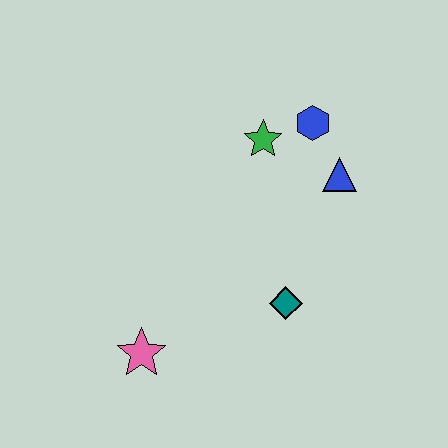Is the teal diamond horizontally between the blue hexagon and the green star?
Yes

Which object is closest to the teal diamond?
The blue triangle is closest to the teal diamond.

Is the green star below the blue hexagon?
Yes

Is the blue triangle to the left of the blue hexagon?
No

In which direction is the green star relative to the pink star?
The green star is above the pink star.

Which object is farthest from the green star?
The pink star is farthest from the green star.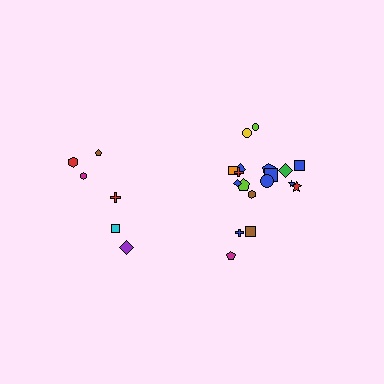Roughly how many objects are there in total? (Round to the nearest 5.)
Roughly 25 objects in total.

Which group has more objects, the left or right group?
The right group.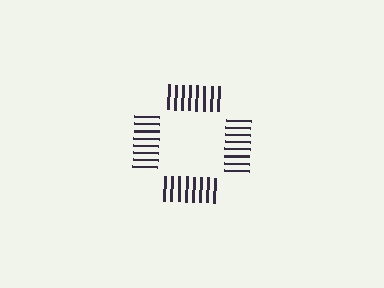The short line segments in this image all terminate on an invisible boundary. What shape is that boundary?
An illusory square — the line segments terminate on its edges but no continuous stroke is drawn.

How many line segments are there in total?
32 — 8 along each of the 4 edges.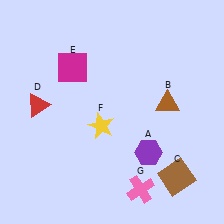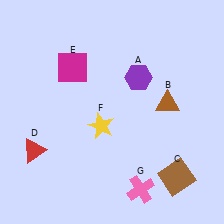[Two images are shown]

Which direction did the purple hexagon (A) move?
The purple hexagon (A) moved up.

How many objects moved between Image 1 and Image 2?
2 objects moved between the two images.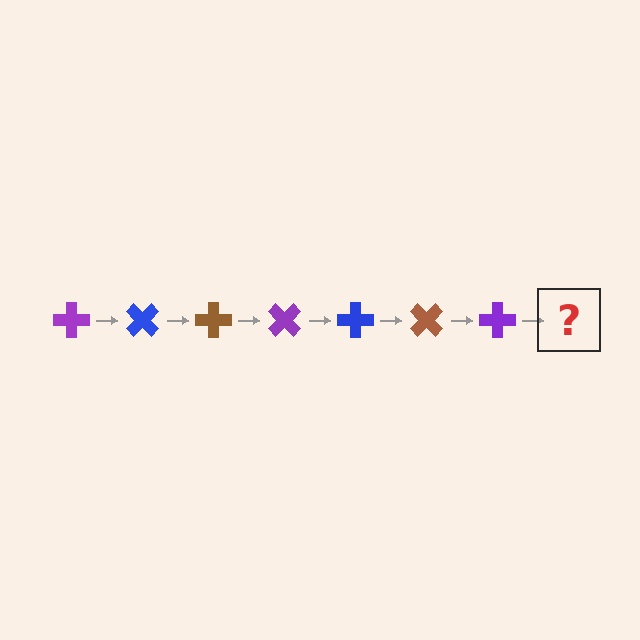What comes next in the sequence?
The next element should be a blue cross, rotated 315 degrees from the start.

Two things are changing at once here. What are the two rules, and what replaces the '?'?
The two rules are that it rotates 45 degrees each step and the color cycles through purple, blue, and brown. The '?' should be a blue cross, rotated 315 degrees from the start.